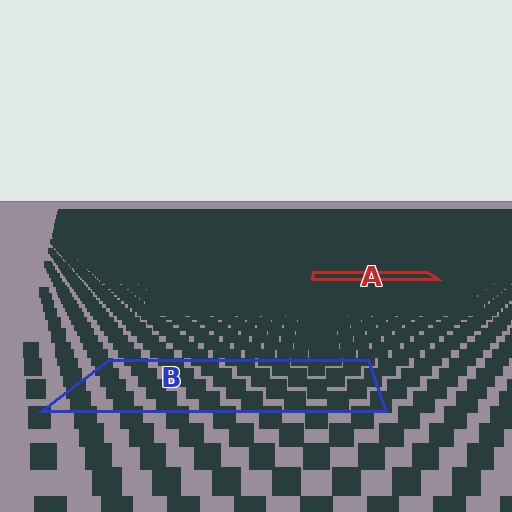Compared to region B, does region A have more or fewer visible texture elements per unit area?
Region A has more texture elements per unit area — they are packed more densely because it is farther away.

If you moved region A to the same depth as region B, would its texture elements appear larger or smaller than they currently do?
They would appear larger. At a closer depth, the same texture elements are projected at a bigger on-screen size.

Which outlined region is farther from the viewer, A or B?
Region A is farther from the viewer — the texture elements inside it appear smaller and more densely packed.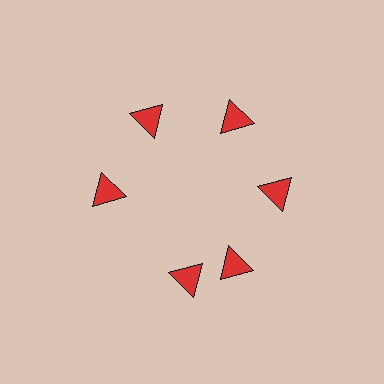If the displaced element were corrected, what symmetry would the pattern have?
It would have 6-fold rotational symmetry — the pattern would map onto itself every 60 degrees.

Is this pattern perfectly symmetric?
No. The 6 red triangles are arranged in a ring, but one element near the 7 o'clock position is rotated out of alignment along the ring, breaking the 6-fold rotational symmetry.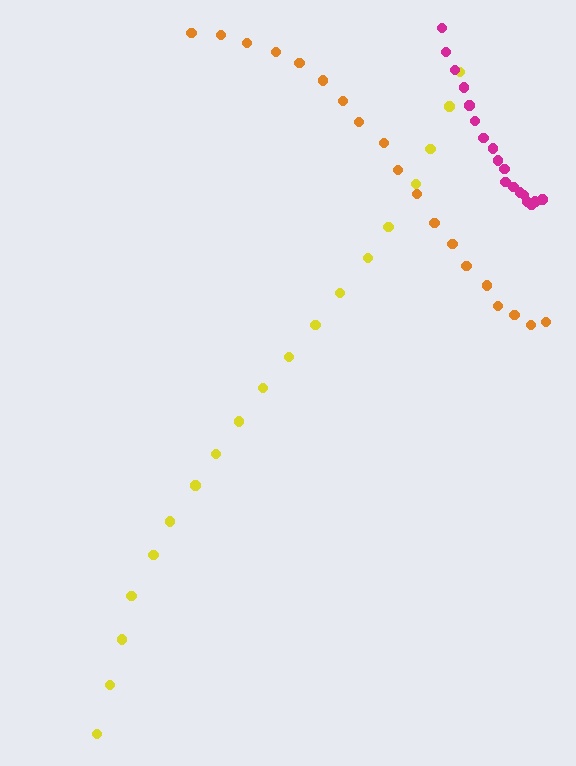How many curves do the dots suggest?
There are 3 distinct paths.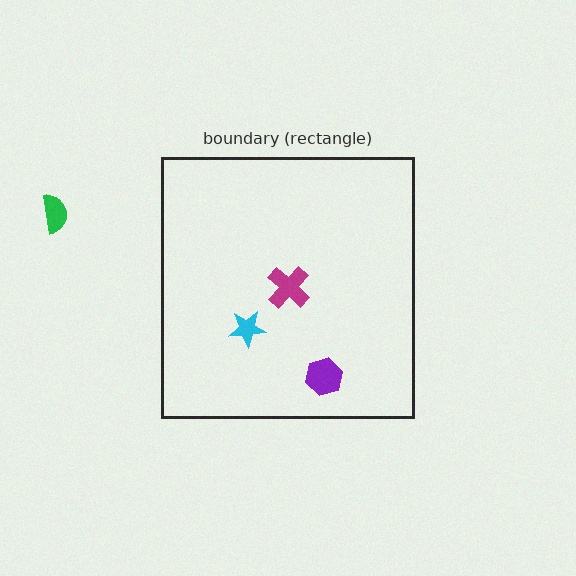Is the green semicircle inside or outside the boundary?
Outside.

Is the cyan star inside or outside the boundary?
Inside.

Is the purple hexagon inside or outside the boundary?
Inside.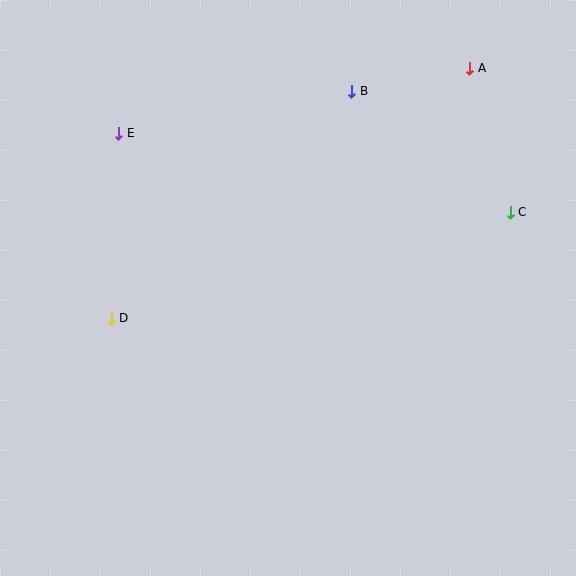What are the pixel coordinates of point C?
Point C is at (510, 212).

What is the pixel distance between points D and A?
The distance between D and A is 437 pixels.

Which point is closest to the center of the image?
Point D at (111, 318) is closest to the center.